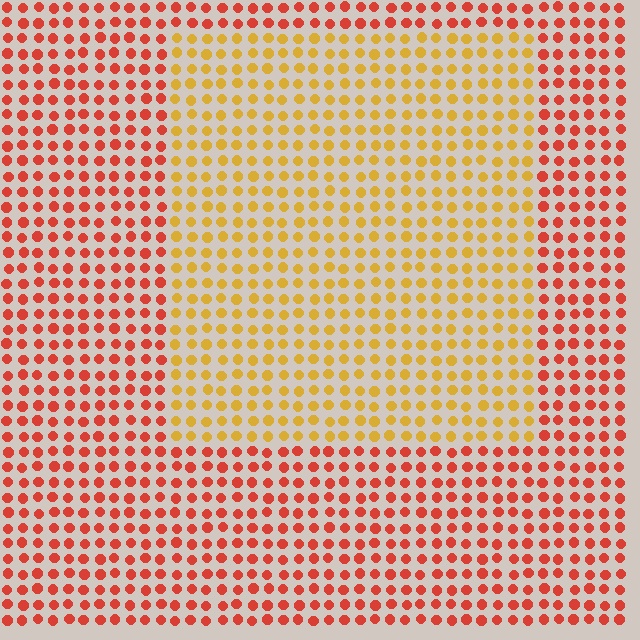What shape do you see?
I see a rectangle.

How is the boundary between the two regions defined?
The boundary is defined purely by a slight shift in hue (about 40 degrees). Spacing, size, and orientation are identical on both sides.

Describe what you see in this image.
The image is filled with small red elements in a uniform arrangement. A rectangle-shaped region is visible where the elements are tinted to a slightly different hue, forming a subtle color boundary.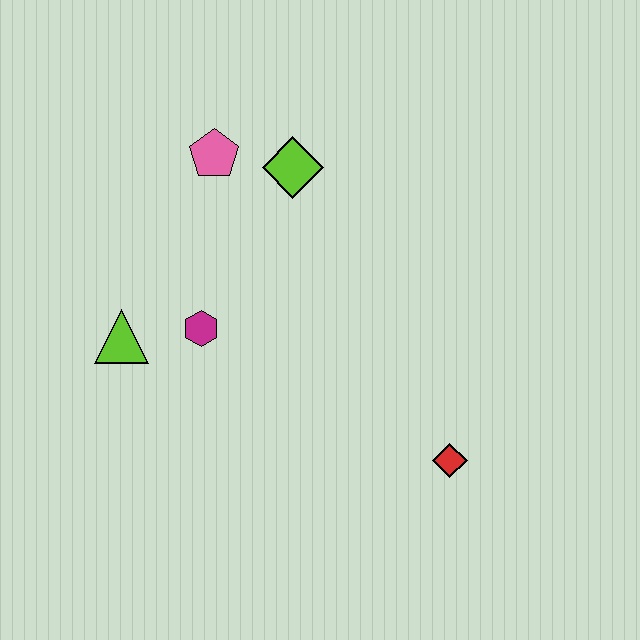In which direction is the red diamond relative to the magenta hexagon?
The red diamond is to the right of the magenta hexagon.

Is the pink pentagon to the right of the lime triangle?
Yes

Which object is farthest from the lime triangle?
The red diamond is farthest from the lime triangle.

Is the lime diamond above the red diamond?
Yes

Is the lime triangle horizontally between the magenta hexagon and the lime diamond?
No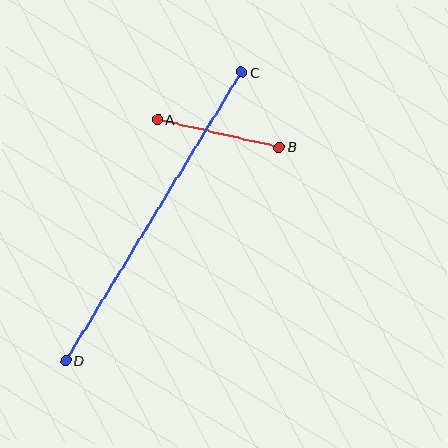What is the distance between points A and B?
The distance is approximately 125 pixels.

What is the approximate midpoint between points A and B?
The midpoint is at approximately (218, 133) pixels.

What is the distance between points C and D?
The distance is approximately 338 pixels.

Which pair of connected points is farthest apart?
Points C and D are farthest apart.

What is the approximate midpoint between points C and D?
The midpoint is at approximately (154, 216) pixels.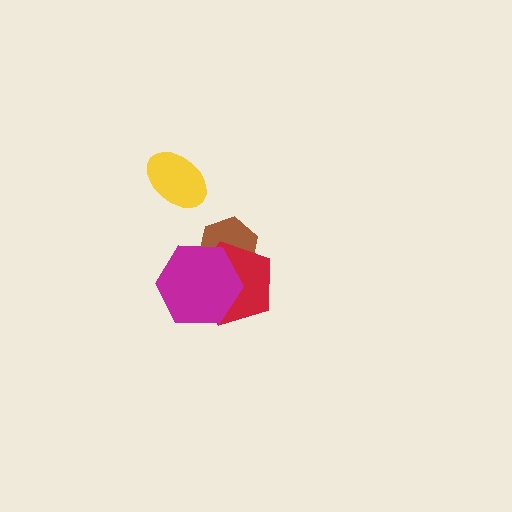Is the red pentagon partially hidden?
Yes, it is partially covered by another shape.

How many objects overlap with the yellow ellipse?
0 objects overlap with the yellow ellipse.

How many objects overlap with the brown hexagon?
2 objects overlap with the brown hexagon.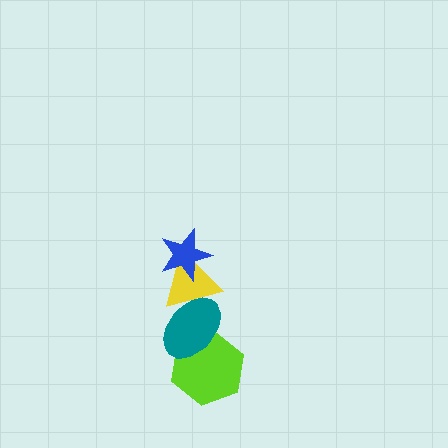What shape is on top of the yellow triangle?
The blue star is on top of the yellow triangle.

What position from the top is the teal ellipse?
The teal ellipse is 3rd from the top.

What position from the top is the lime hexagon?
The lime hexagon is 4th from the top.